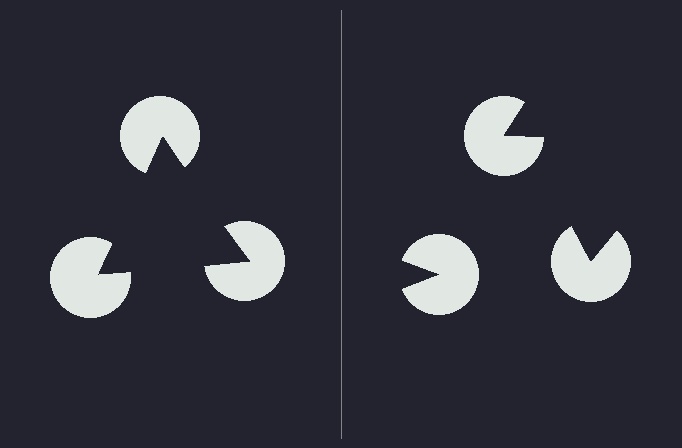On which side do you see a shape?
An illusory triangle appears on the left side. On the right side the wedge cuts are rotated, so no coherent shape forms.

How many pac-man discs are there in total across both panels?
6 — 3 on each side.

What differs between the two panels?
The pac-man discs are positioned identically on both sides; only the wedge orientations differ. On the left they align to a triangle; on the right they are misaligned.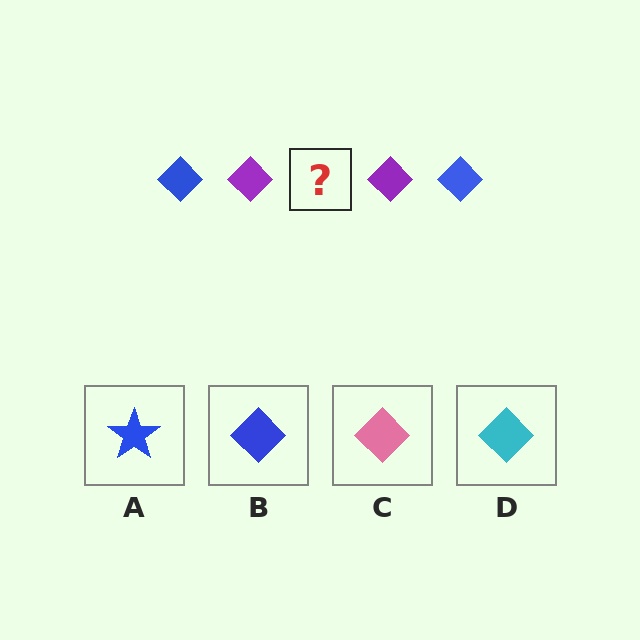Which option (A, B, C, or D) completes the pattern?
B.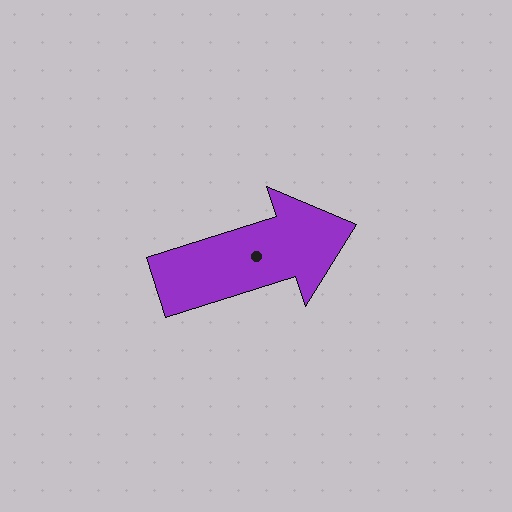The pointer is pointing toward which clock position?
Roughly 2 o'clock.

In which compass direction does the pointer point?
East.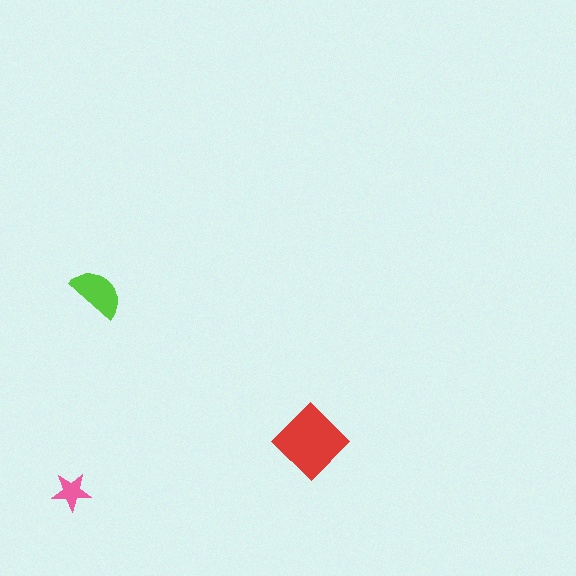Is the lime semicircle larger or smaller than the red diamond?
Smaller.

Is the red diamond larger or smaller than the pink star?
Larger.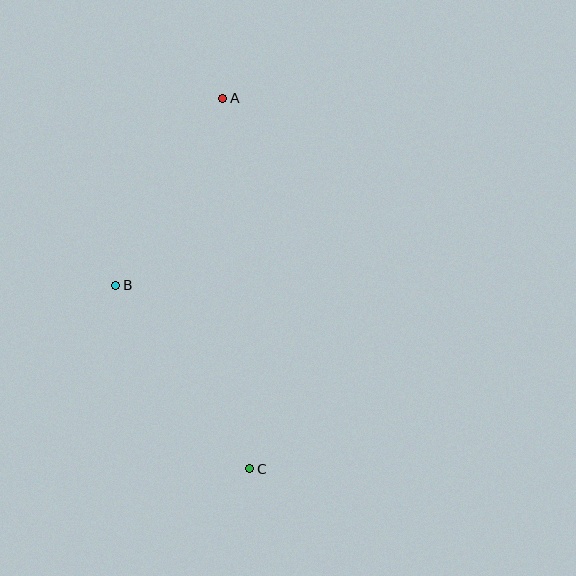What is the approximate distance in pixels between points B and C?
The distance between B and C is approximately 227 pixels.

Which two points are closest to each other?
Points A and B are closest to each other.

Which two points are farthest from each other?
Points A and C are farthest from each other.